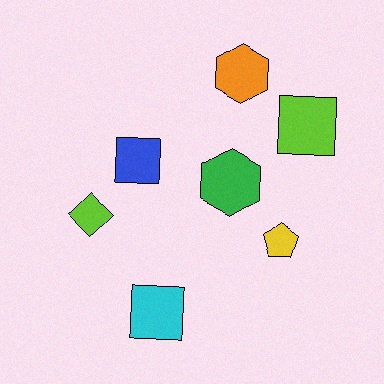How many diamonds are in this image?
There is 1 diamond.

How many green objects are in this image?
There is 1 green object.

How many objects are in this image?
There are 7 objects.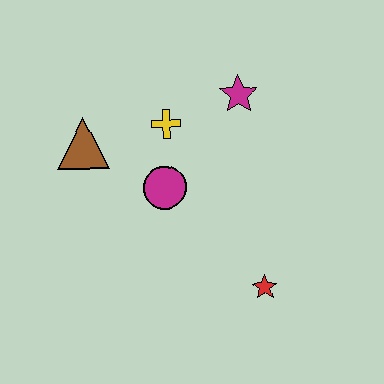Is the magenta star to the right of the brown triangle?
Yes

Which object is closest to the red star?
The magenta circle is closest to the red star.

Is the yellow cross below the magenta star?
Yes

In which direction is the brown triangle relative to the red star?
The brown triangle is to the left of the red star.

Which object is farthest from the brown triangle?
The red star is farthest from the brown triangle.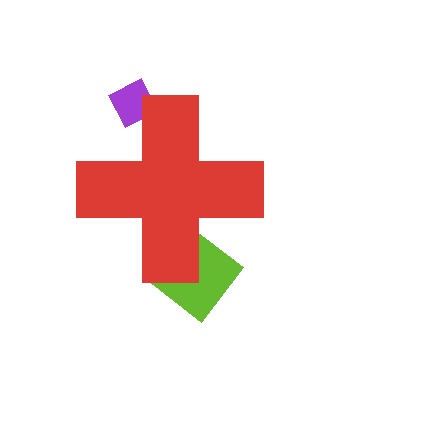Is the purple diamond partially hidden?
Yes, the purple diamond is partially hidden behind the red cross.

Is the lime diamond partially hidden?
Yes, the lime diamond is partially hidden behind the red cross.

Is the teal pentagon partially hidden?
Yes, the teal pentagon is partially hidden behind the red cross.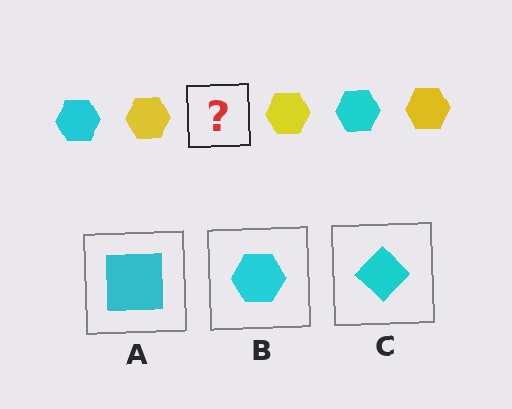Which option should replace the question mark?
Option B.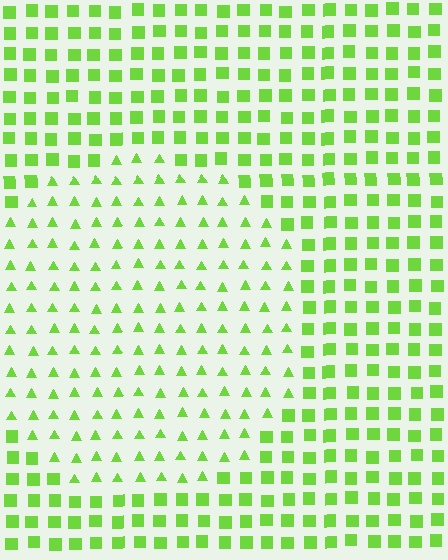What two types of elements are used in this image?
The image uses triangles inside the circle region and squares outside it.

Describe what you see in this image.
The image is filled with small lime elements arranged in a uniform grid. A circle-shaped region contains triangles, while the surrounding area contains squares. The boundary is defined purely by the change in element shape.